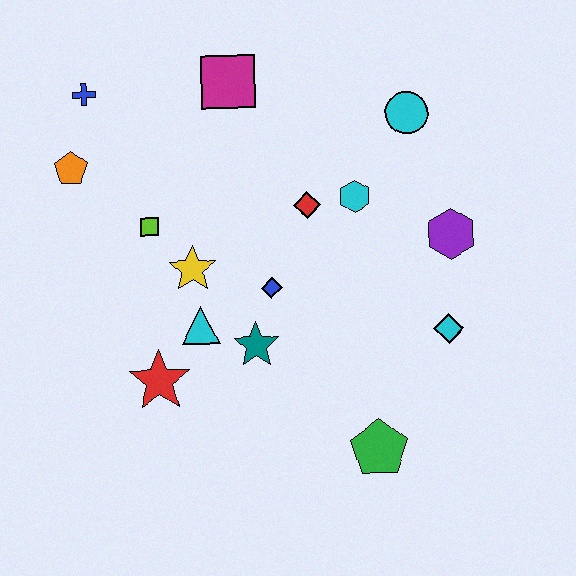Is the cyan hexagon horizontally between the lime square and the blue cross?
No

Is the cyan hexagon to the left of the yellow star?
No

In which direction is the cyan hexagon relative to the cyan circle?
The cyan hexagon is below the cyan circle.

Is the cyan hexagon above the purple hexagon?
Yes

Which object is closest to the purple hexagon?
The cyan diamond is closest to the purple hexagon.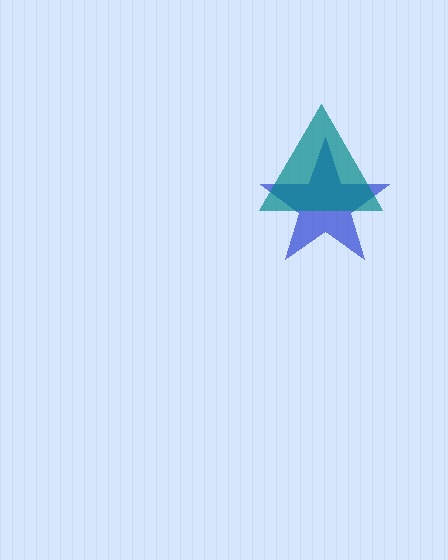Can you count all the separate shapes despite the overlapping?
Yes, there are 2 separate shapes.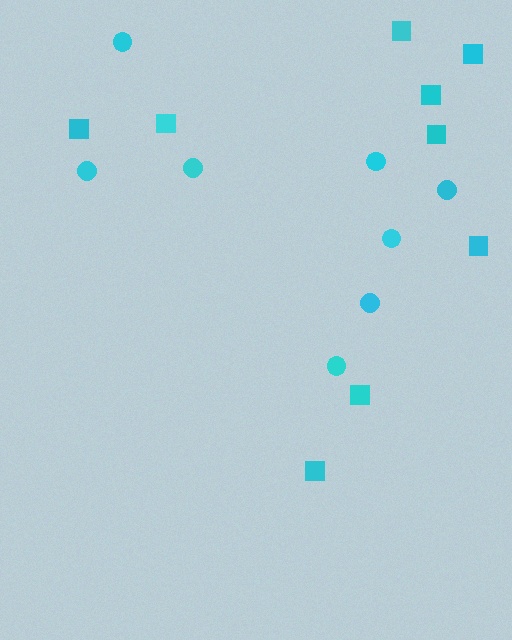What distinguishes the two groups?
There are 2 groups: one group of squares (9) and one group of circles (8).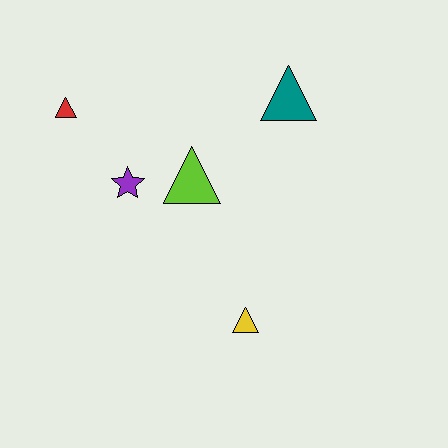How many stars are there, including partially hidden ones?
There is 1 star.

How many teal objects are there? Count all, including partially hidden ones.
There is 1 teal object.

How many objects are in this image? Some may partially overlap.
There are 5 objects.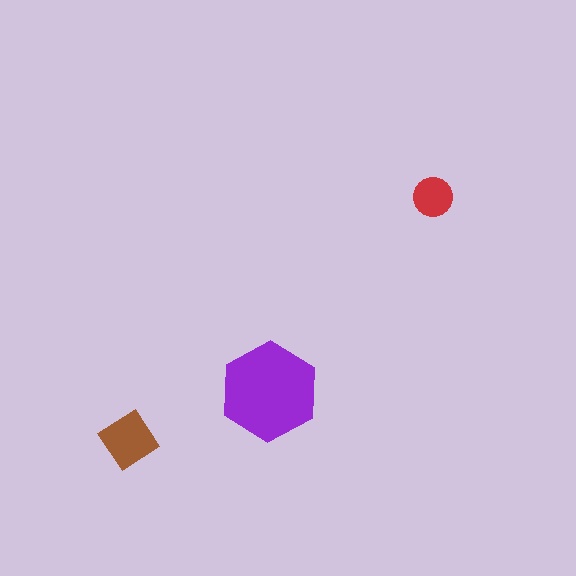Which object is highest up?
The red circle is topmost.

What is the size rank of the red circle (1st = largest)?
3rd.